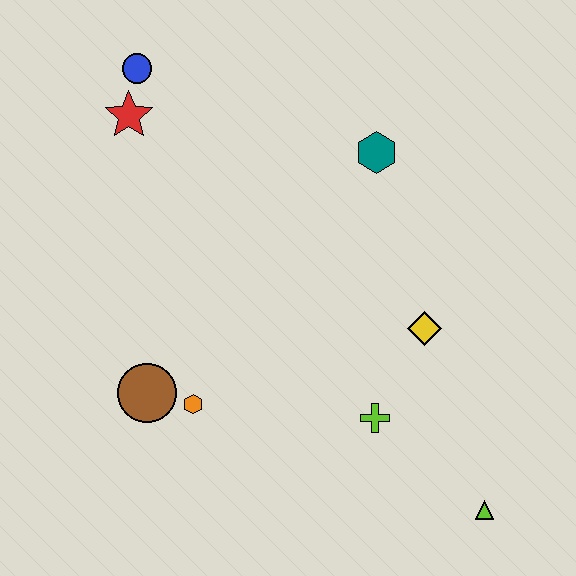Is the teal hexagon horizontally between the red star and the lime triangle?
Yes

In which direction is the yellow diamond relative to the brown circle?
The yellow diamond is to the right of the brown circle.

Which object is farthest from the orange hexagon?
The blue circle is farthest from the orange hexagon.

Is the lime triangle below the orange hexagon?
Yes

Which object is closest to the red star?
The blue circle is closest to the red star.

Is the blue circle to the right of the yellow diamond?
No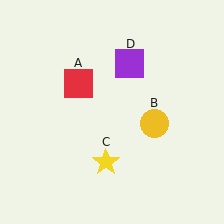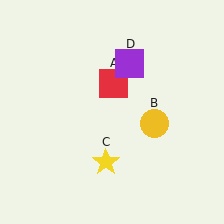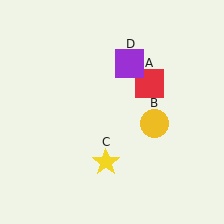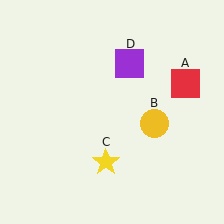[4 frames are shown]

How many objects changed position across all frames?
1 object changed position: red square (object A).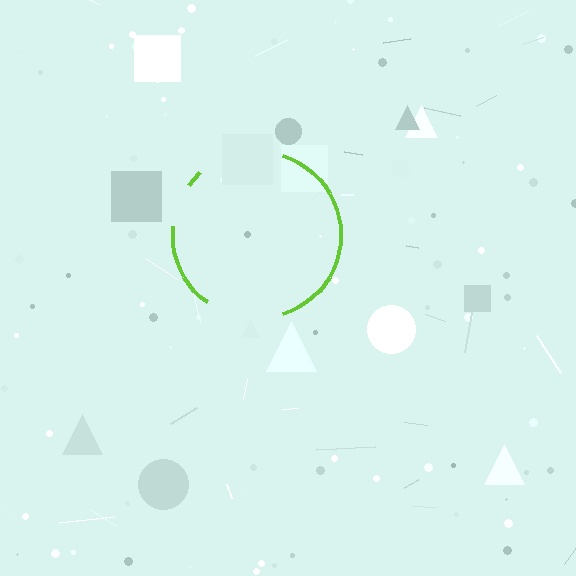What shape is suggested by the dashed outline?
The dashed outline suggests a circle.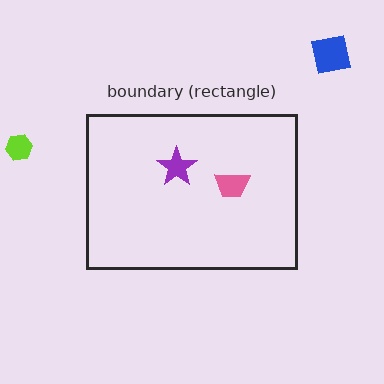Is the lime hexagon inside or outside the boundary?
Outside.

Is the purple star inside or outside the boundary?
Inside.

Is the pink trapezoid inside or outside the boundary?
Inside.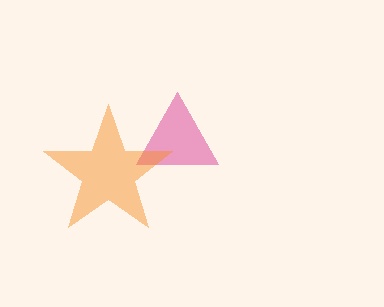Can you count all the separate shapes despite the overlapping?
Yes, there are 2 separate shapes.